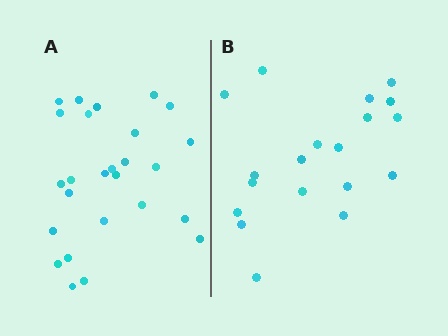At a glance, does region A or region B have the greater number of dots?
Region A (the left region) has more dots.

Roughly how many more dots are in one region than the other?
Region A has roughly 8 or so more dots than region B.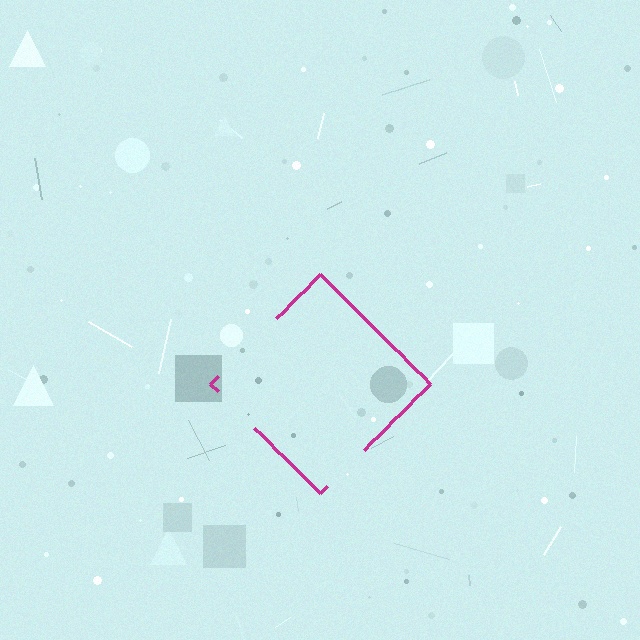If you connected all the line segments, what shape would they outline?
They would outline a diamond.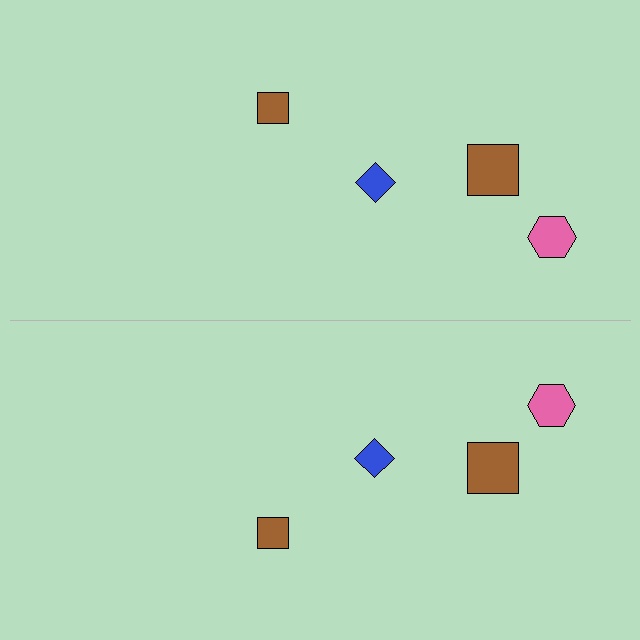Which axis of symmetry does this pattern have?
The pattern has a horizontal axis of symmetry running through the center of the image.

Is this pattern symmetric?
Yes, this pattern has bilateral (reflection) symmetry.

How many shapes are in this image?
There are 8 shapes in this image.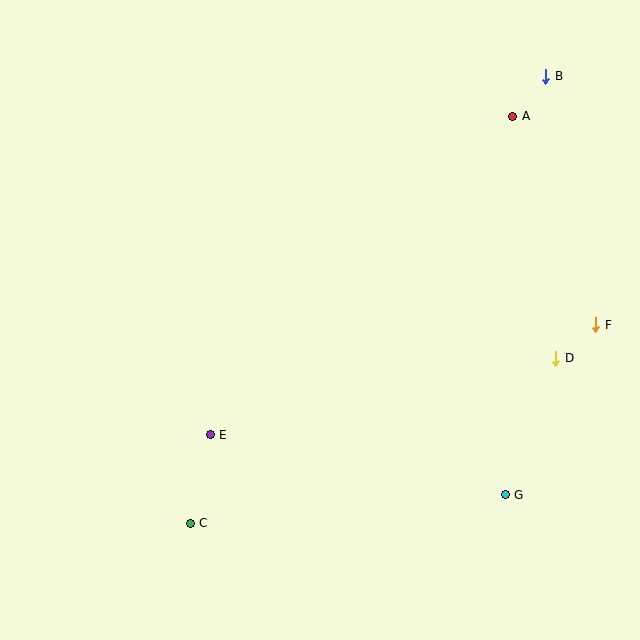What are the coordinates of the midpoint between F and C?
The midpoint between F and C is at (393, 424).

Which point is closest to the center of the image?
Point E at (210, 435) is closest to the center.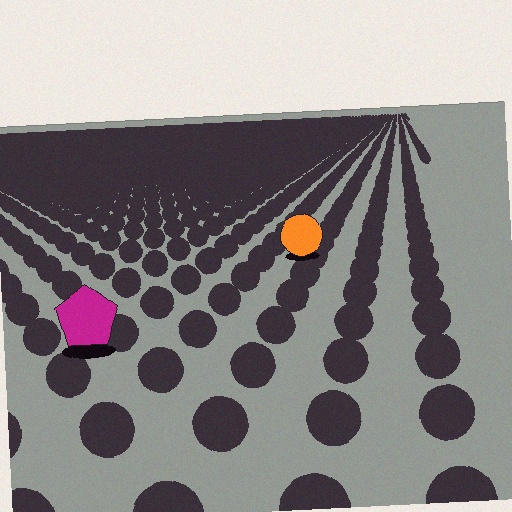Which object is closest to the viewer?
The magenta pentagon is closest. The texture marks near it are larger and more spread out.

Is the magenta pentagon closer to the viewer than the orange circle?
Yes. The magenta pentagon is closer — you can tell from the texture gradient: the ground texture is coarser near it.